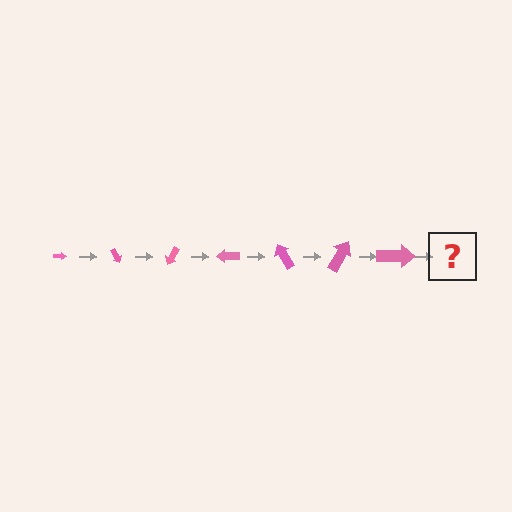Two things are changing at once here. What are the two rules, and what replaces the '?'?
The two rules are that the arrow grows larger each step and it rotates 60 degrees each step. The '?' should be an arrow, larger than the previous one and rotated 420 degrees from the start.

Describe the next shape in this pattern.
It should be an arrow, larger than the previous one and rotated 420 degrees from the start.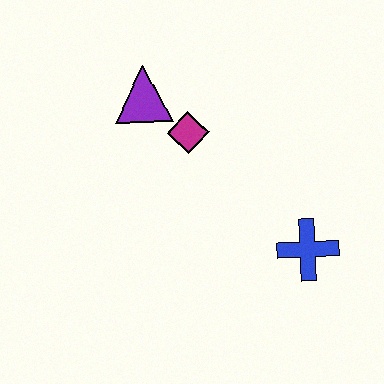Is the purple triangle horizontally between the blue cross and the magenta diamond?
No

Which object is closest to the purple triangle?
The magenta diamond is closest to the purple triangle.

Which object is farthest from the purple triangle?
The blue cross is farthest from the purple triangle.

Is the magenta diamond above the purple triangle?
No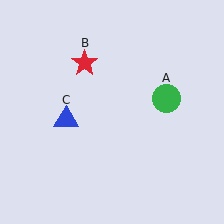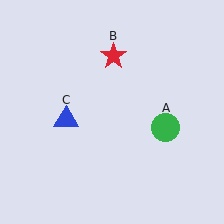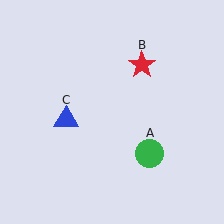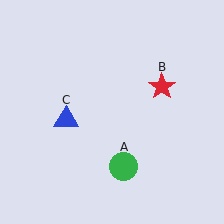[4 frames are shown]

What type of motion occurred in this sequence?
The green circle (object A), red star (object B) rotated clockwise around the center of the scene.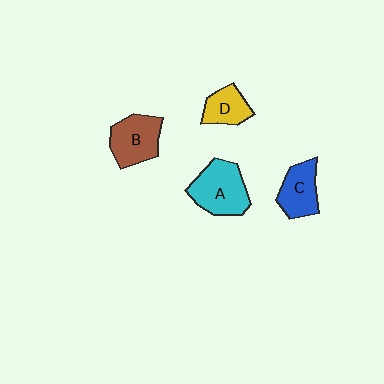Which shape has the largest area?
Shape A (cyan).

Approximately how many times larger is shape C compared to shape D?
Approximately 1.2 times.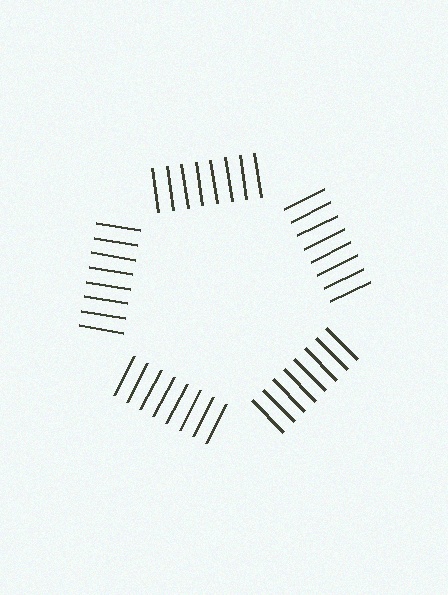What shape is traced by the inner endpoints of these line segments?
An illusory pentagon — the line segments terminate on its edges but no continuous stroke is drawn.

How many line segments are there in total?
40 — 8 along each of the 5 edges.